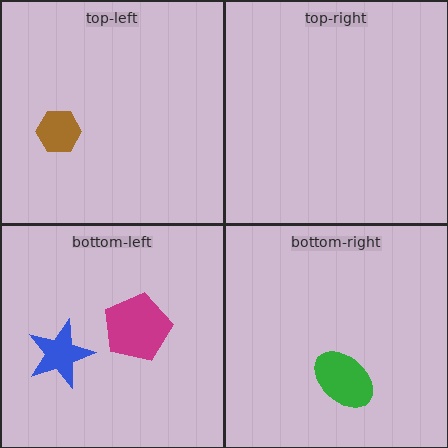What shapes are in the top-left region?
The brown hexagon.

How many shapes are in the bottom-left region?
2.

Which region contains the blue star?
The bottom-left region.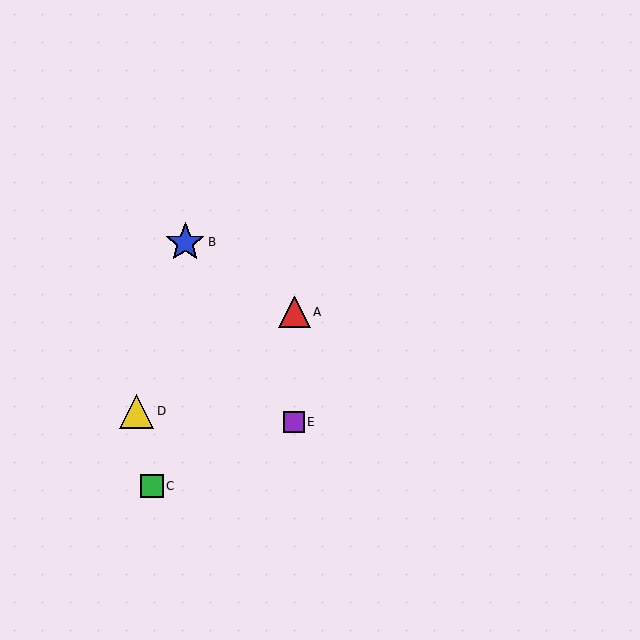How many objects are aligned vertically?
2 objects (A, E) are aligned vertically.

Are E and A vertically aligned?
Yes, both are at x≈294.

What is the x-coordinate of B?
Object B is at x≈185.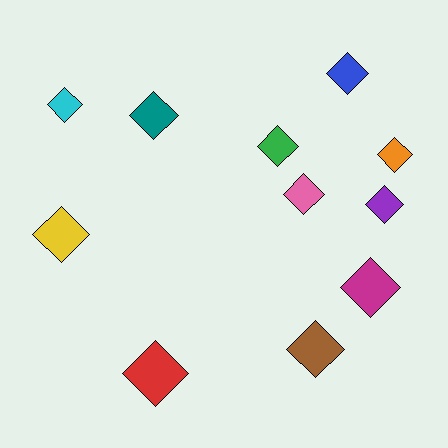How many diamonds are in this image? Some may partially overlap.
There are 11 diamonds.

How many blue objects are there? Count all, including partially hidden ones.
There is 1 blue object.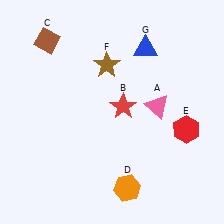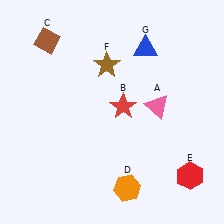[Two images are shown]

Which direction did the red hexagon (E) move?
The red hexagon (E) moved down.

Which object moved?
The red hexagon (E) moved down.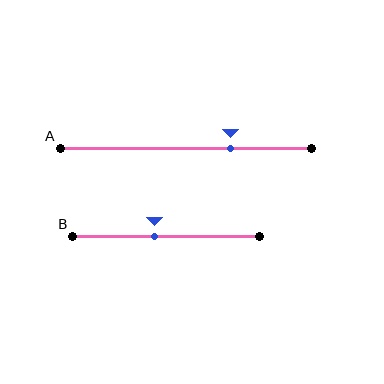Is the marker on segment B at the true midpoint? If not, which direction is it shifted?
No, the marker on segment B is shifted to the left by about 6% of the segment length.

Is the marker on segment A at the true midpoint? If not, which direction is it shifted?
No, the marker on segment A is shifted to the right by about 18% of the segment length.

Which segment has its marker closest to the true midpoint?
Segment B has its marker closest to the true midpoint.